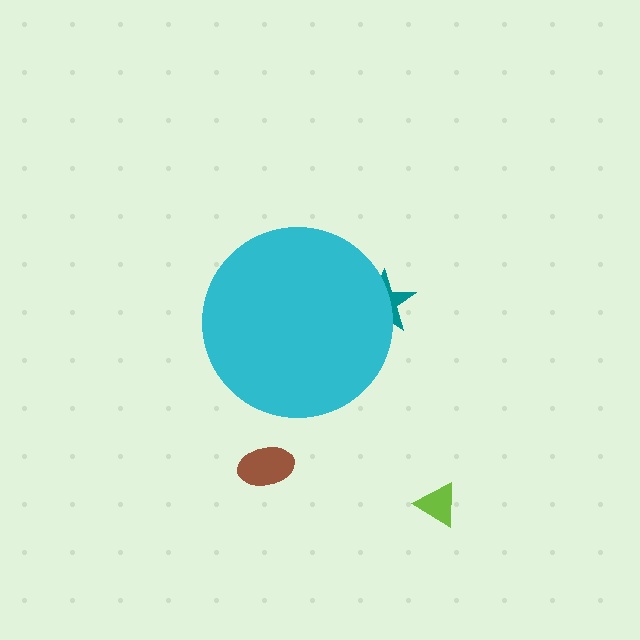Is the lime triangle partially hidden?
No, the lime triangle is fully visible.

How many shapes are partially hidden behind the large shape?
1 shape is partially hidden.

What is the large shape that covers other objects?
A cyan circle.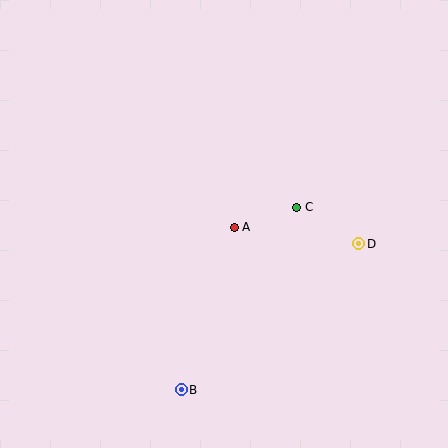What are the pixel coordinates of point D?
Point D is at (359, 244).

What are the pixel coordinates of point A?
Point A is at (234, 227).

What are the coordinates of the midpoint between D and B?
The midpoint between D and B is at (270, 317).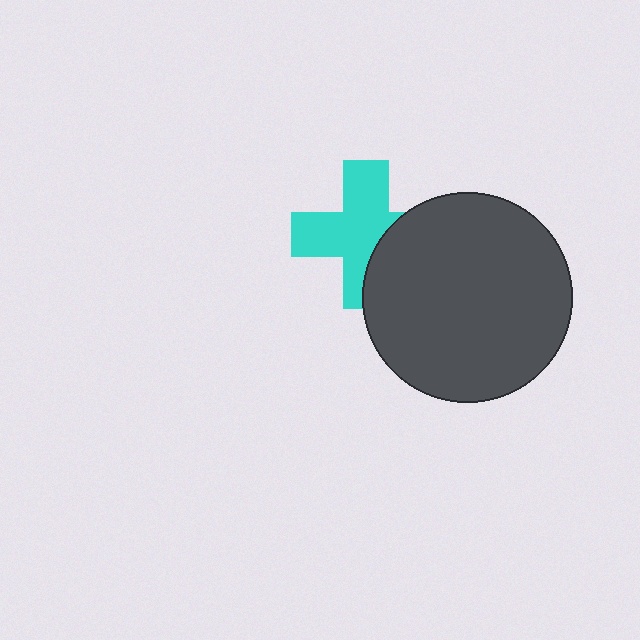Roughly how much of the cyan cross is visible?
Most of it is visible (roughly 66%).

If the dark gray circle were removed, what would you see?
You would see the complete cyan cross.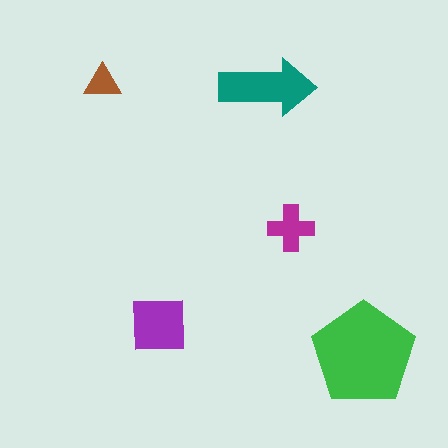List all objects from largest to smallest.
The green pentagon, the teal arrow, the purple square, the magenta cross, the brown triangle.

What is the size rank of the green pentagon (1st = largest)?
1st.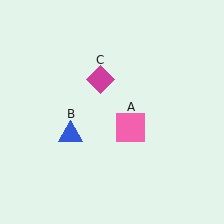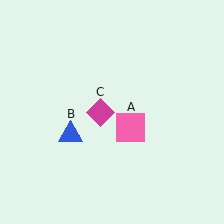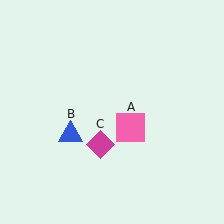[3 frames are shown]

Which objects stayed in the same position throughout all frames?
Pink square (object A) and blue triangle (object B) remained stationary.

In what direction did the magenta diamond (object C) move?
The magenta diamond (object C) moved down.